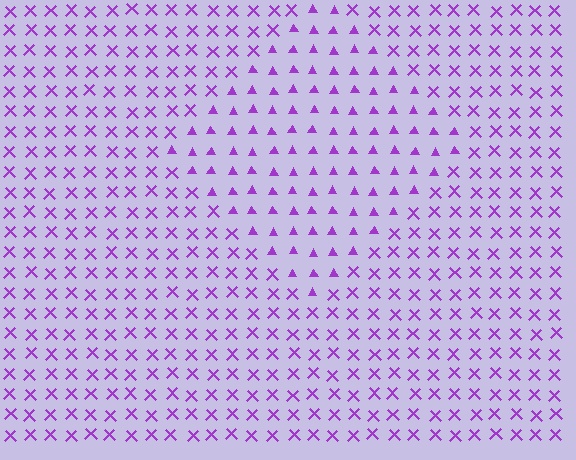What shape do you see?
I see a diamond.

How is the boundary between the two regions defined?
The boundary is defined by a change in element shape: triangles inside vs. X marks outside. All elements share the same color and spacing.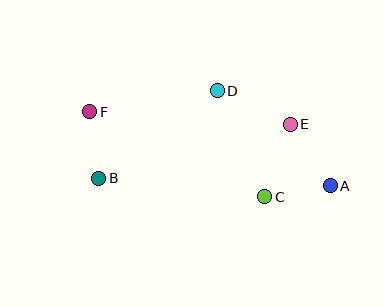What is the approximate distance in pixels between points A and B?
The distance between A and B is approximately 232 pixels.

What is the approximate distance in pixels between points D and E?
The distance between D and E is approximately 81 pixels.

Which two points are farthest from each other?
Points A and F are farthest from each other.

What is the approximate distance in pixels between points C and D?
The distance between C and D is approximately 116 pixels.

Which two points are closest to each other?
Points A and C are closest to each other.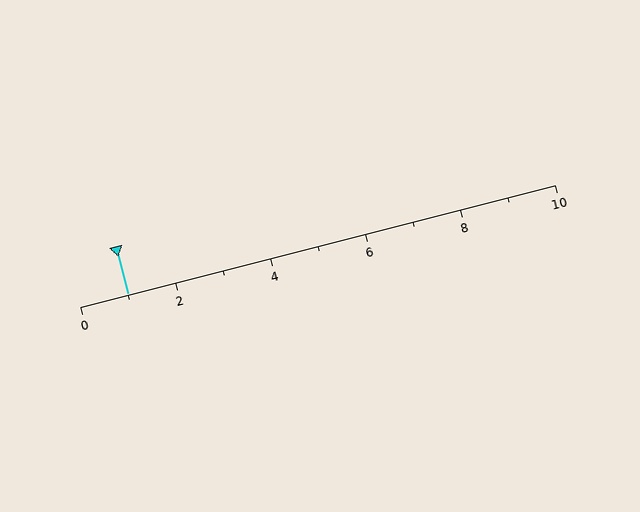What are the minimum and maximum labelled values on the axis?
The axis runs from 0 to 10.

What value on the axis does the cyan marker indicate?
The marker indicates approximately 1.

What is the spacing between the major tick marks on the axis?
The major ticks are spaced 2 apart.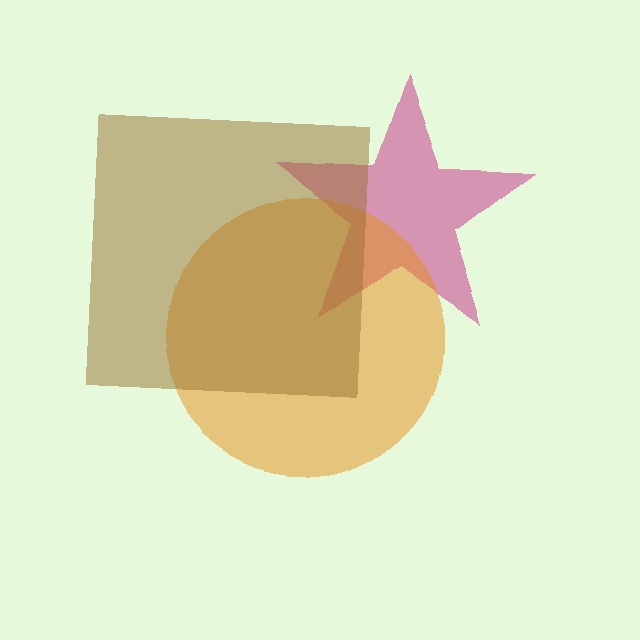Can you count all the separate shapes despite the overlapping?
Yes, there are 3 separate shapes.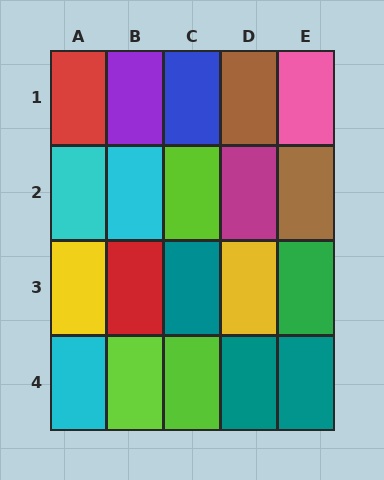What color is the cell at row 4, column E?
Teal.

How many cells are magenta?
1 cell is magenta.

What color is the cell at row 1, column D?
Brown.